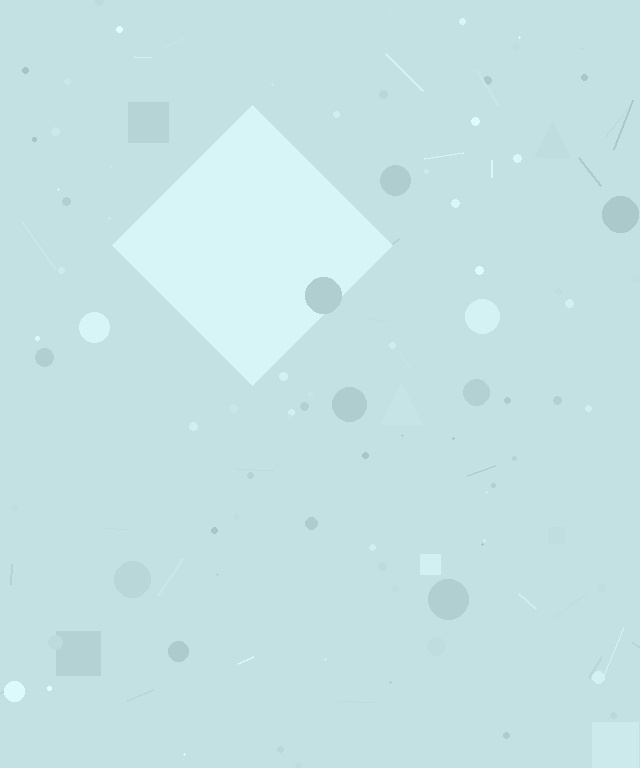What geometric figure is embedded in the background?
A diamond is embedded in the background.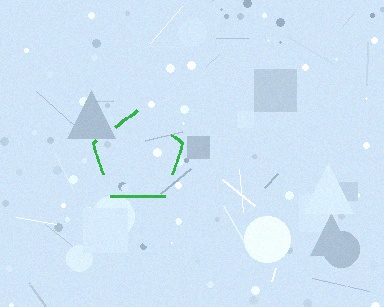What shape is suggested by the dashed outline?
The dashed outline suggests a pentagon.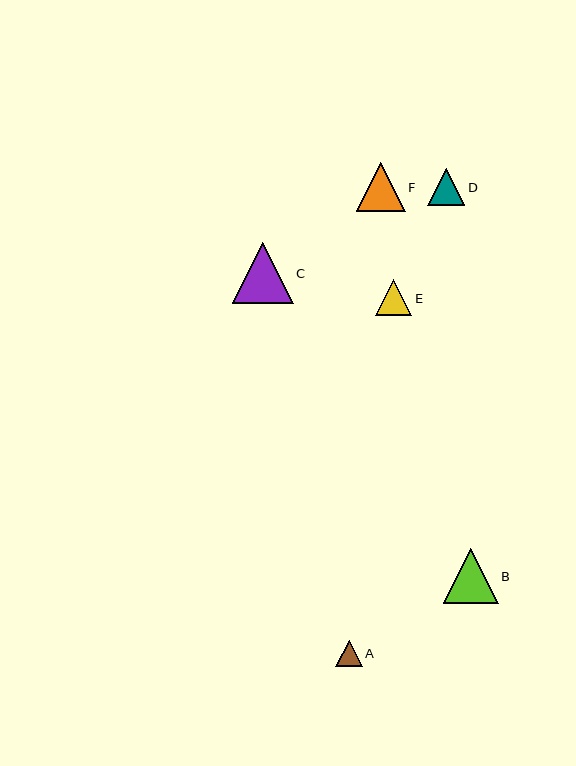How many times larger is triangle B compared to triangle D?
Triangle B is approximately 1.5 times the size of triangle D.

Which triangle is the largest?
Triangle C is the largest with a size of approximately 61 pixels.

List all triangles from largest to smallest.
From largest to smallest: C, B, F, D, E, A.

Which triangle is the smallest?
Triangle A is the smallest with a size of approximately 26 pixels.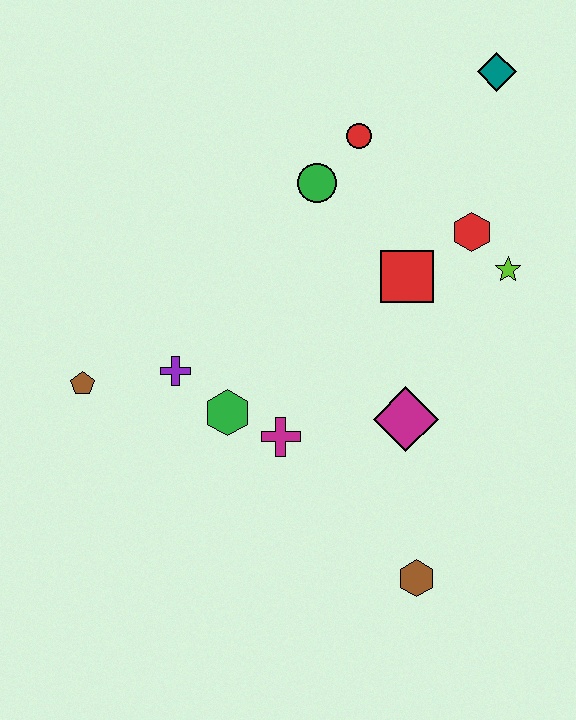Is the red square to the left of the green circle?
No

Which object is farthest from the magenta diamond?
The teal diamond is farthest from the magenta diamond.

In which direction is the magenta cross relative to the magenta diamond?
The magenta cross is to the left of the magenta diamond.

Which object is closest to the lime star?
The red hexagon is closest to the lime star.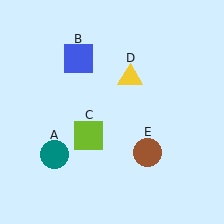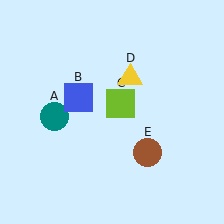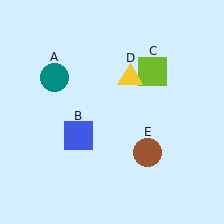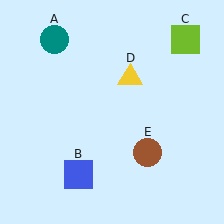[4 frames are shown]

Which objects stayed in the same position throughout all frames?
Yellow triangle (object D) and brown circle (object E) remained stationary.